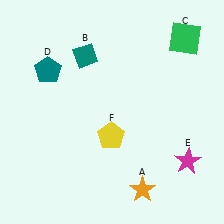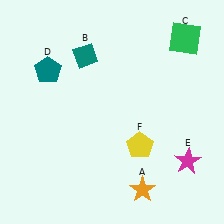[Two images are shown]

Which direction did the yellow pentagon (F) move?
The yellow pentagon (F) moved right.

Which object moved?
The yellow pentagon (F) moved right.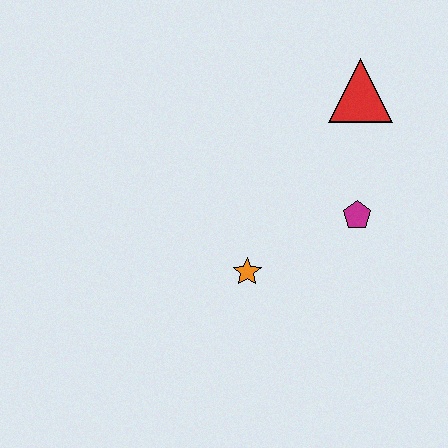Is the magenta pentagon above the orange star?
Yes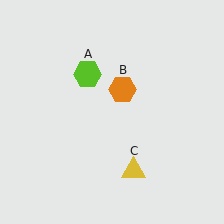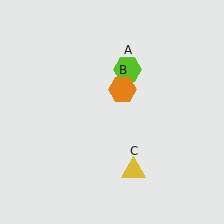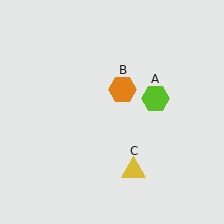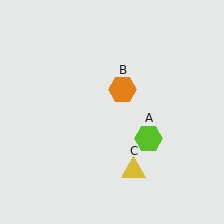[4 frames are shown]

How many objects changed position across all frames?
1 object changed position: lime hexagon (object A).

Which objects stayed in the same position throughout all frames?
Orange hexagon (object B) and yellow triangle (object C) remained stationary.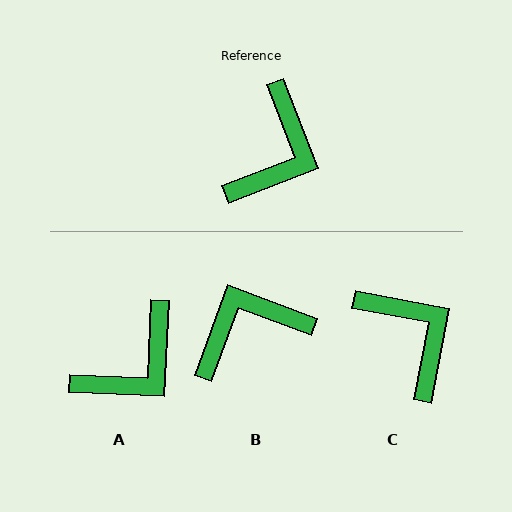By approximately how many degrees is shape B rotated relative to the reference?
Approximately 138 degrees counter-clockwise.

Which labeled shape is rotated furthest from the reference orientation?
B, about 138 degrees away.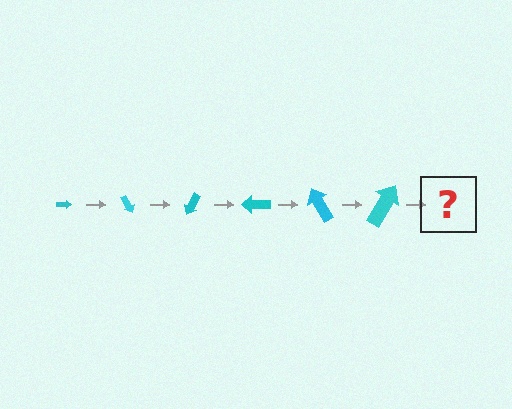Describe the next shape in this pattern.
It should be an arrow, larger than the previous one and rotated 360 degrees from the start.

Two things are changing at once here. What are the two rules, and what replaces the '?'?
The two rules are that the arrow grows larger each step and it rotates 60 degrees each step. The '?' should be an arrow, larger than the previous one and rotated 360 degrees from the start.